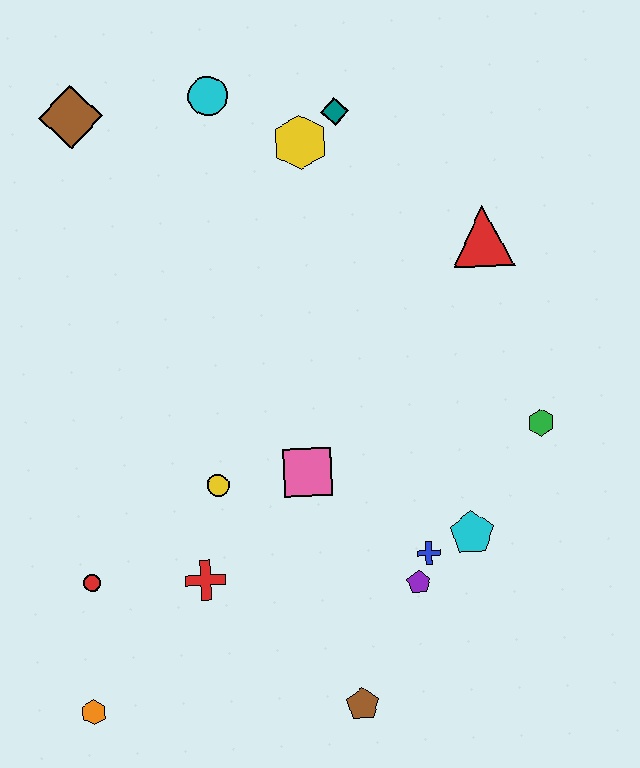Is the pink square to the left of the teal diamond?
Yes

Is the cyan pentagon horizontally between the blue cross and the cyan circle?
No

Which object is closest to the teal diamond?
The yellow hexagon is closest to the teal diamond.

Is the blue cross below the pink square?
Yes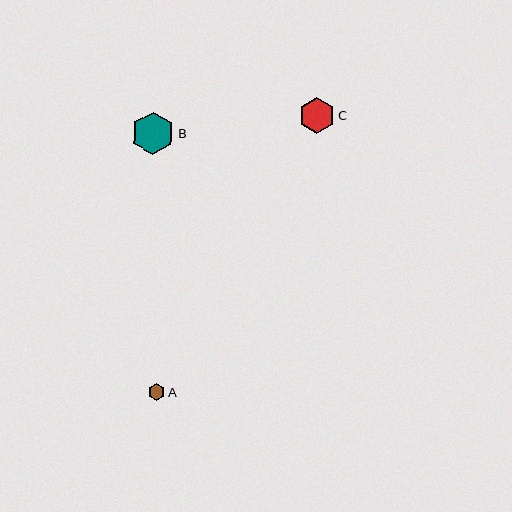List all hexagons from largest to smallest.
From largest to smallest: B, C, A.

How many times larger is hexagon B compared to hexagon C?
Hexagon B is approximately 1.2 times the size of hexagon C.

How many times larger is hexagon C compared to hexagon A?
Hexagon C is approximately 2.2 times the size of hexagon A.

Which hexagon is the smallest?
Hexagon A is the smallest with a size of approximately 17 pixels.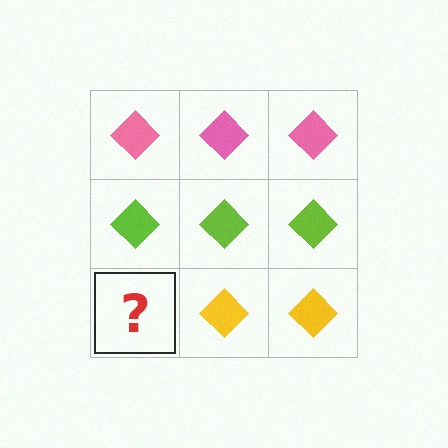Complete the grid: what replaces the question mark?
The question mark should be replaced with a yellow diamond.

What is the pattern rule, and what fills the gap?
The rule is that each row has a consistent color. The gap should be filled with a yellow diamond.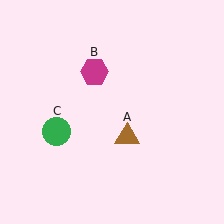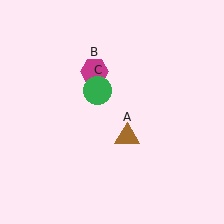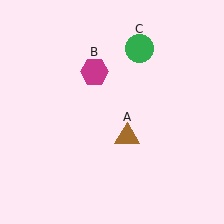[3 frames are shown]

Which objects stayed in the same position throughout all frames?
Brown triangle (object A) and magenta hexagon (object B) remained stationary.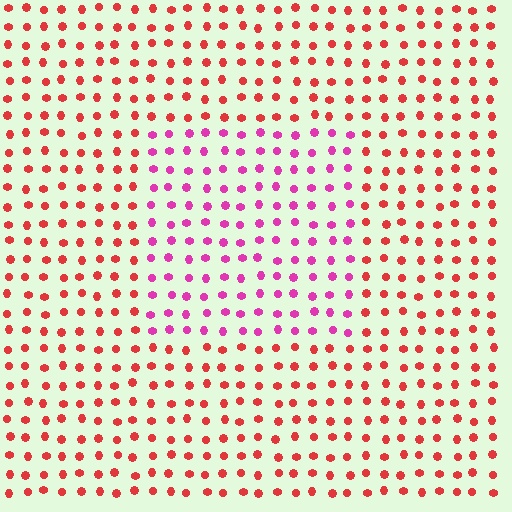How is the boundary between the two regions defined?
The boundary is defined purely by a slight shift in hue (about 42 degrees). Spacing, size, and orientation are identical on both sides.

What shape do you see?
I see a rectangle.